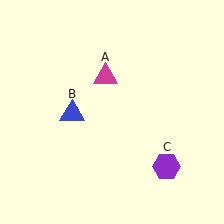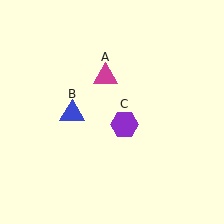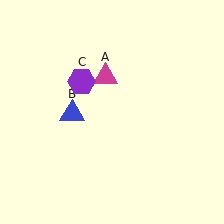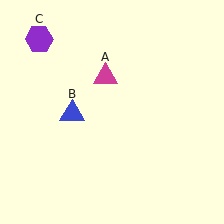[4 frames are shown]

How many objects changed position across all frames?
1 object changed position: purple hexagon (object C).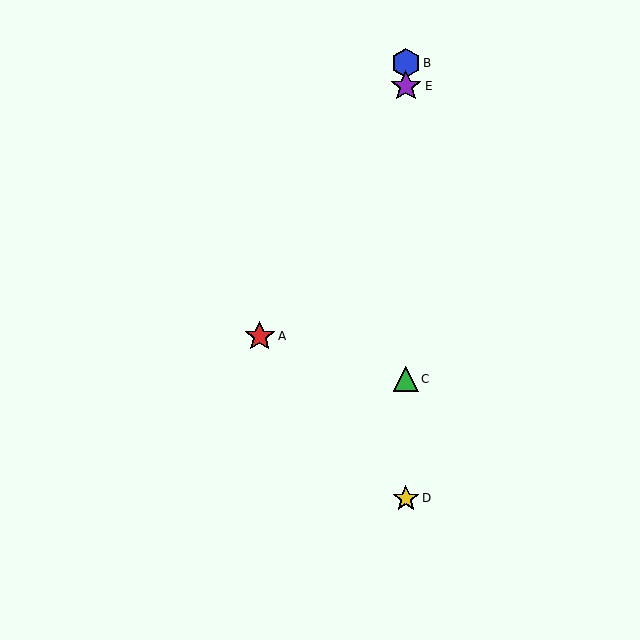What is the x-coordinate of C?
Object C is at x≈406.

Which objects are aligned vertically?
Objects B, C, D, E are aligned vertically.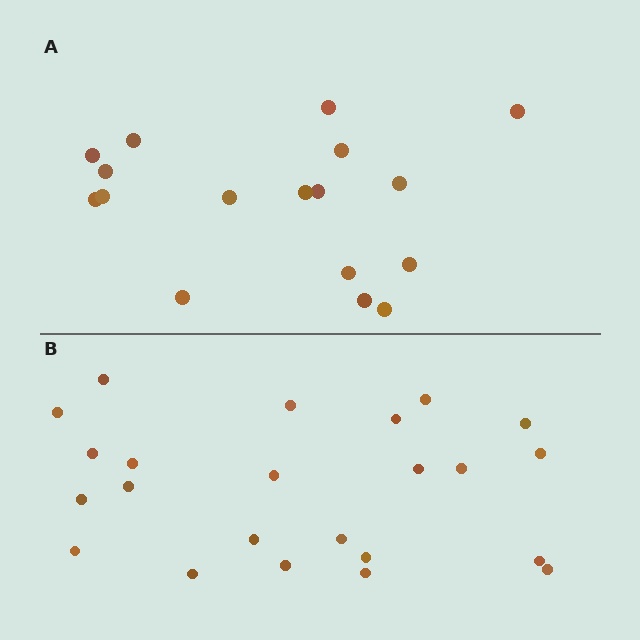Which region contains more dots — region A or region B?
Region B (the bottom region) has more dots.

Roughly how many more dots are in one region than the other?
Region B has about 6 more dots than region A.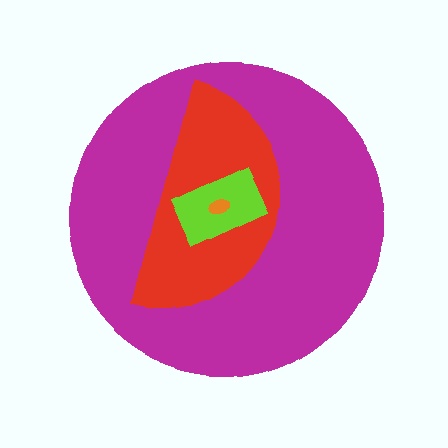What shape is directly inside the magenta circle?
The red semicircle.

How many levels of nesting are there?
4.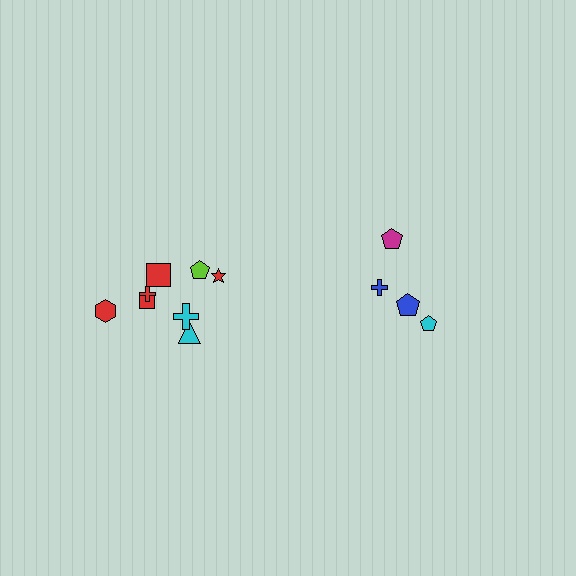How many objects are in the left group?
There are 8 objects.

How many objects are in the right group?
There are 4 objects.